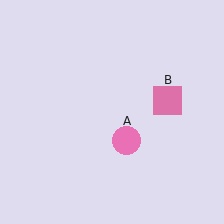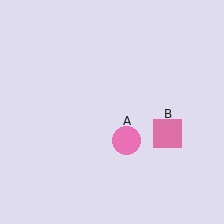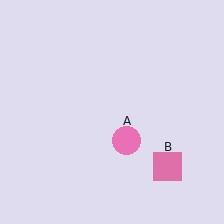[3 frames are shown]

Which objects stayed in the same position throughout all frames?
Pink circle (object A) remained stationary.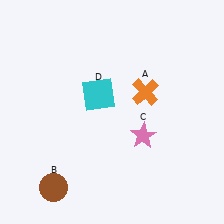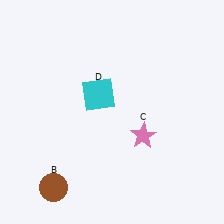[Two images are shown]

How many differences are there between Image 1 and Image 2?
There is 1 difference between the two images.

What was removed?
The orange cross (A) was removed in Image 2.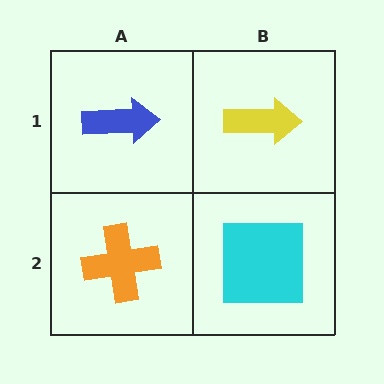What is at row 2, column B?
A cyan square.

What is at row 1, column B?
A yellow arrow.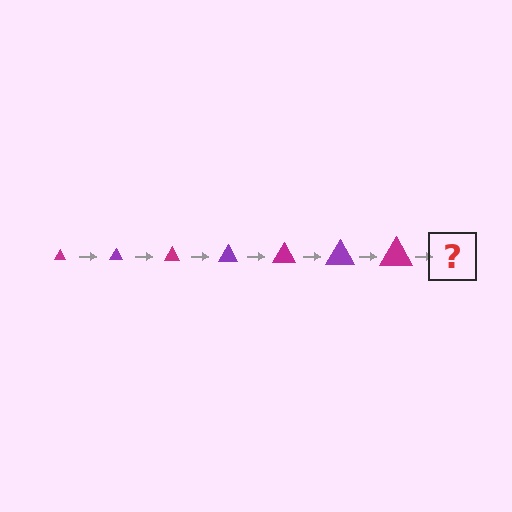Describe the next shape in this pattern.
It should be a purple triangle, larger than the previous one.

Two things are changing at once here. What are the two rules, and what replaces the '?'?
The two rules are that the triangle grows larger each step and the color cycles through magenta and purple. The '?' should be a purple triangle, larger than the previous one.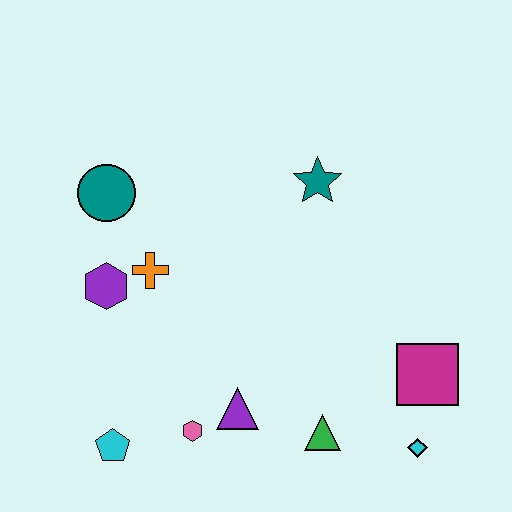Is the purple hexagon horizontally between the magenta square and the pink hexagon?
No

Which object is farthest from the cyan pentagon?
The teal star is farthest from the cyan pentagon.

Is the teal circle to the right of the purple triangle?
No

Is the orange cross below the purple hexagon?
No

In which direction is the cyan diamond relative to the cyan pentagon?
The cyan diamond is to the right of the cyan pentagon.